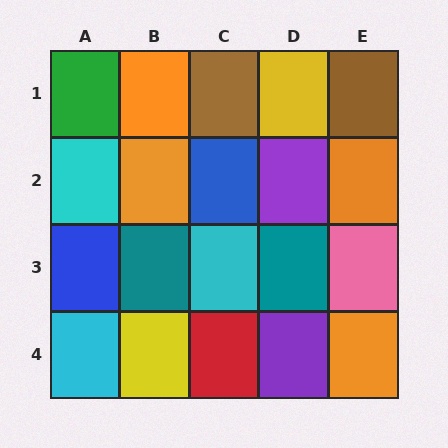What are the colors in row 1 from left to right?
Green, orange, brown, yellow, brown.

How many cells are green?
1 cell is green.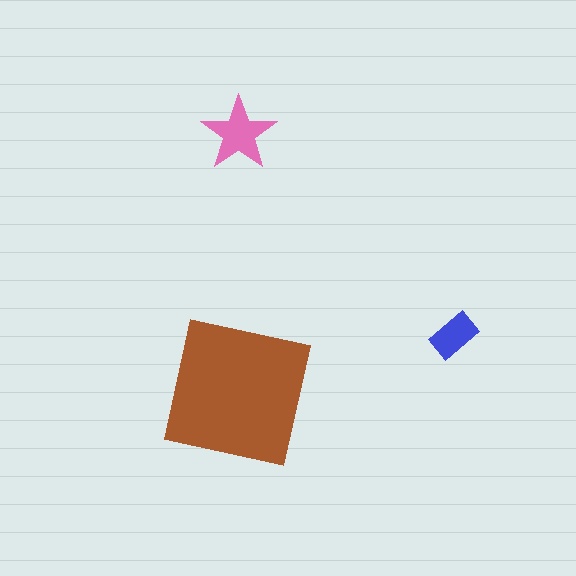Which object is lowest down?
The brown square is bottommost.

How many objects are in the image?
There are 3 objects in the image.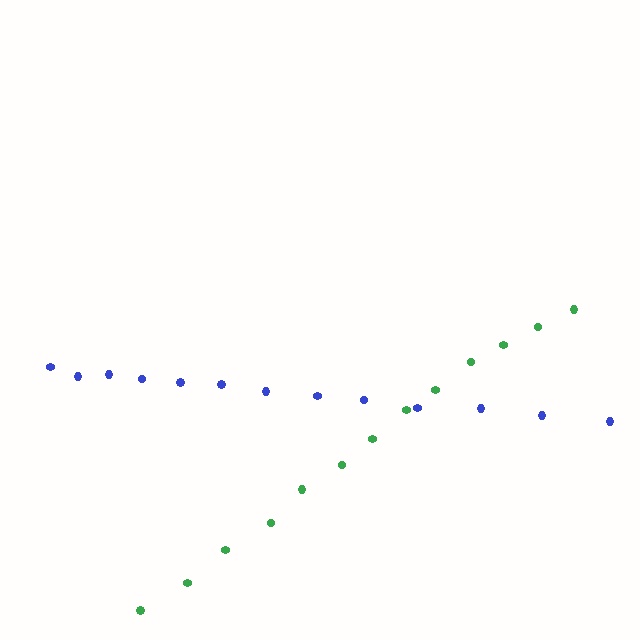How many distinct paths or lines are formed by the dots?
There are 2 distinct paths.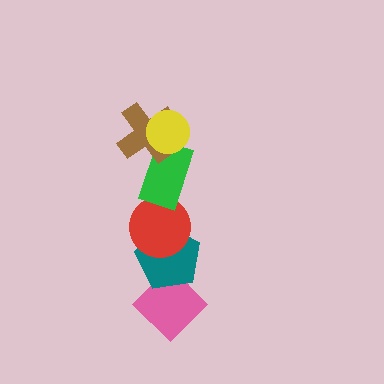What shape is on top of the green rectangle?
The brown cross is on top of the green rectangle.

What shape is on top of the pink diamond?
The teal pentagon is on top of the pink diamond.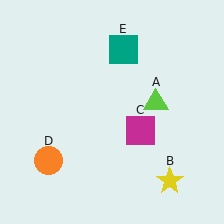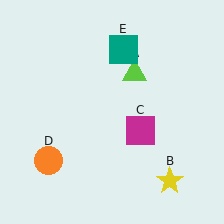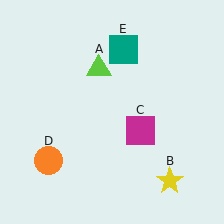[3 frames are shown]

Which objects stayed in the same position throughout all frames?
Yellow star (object B) and magenta square (object C) and orange circle (object D) and teal square (object E) remained stationary.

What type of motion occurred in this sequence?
The lime triangle (object A) rotated counterclockwise around the center of the scene.